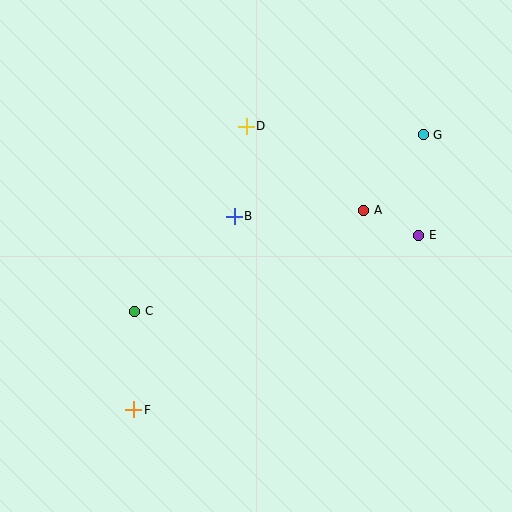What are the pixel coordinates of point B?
Point B is at (234, 216).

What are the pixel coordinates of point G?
Point G is at (423, 135).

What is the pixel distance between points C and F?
The distance between C and F is 99 pixels.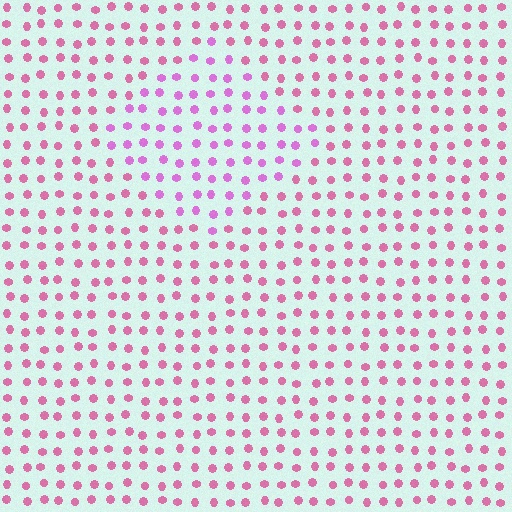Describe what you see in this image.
The image is filled with small pink elements in a uniform arrangement. A diamond-shaped region is visible where the elements are tinted to a slightly different hue, forming a subtle color boundary.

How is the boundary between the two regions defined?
The boundary is defined purely by a slight shift in hue (about 28 degrees). Spacing, size, and orientation are identical on both sides.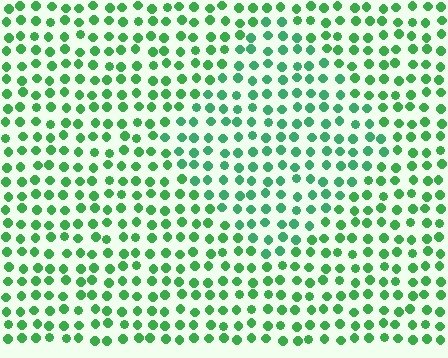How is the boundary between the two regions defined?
The boundary is defined purely by a slight shift in hue (about 18 degrees). Spacing, size, and orientation are identical on both sides.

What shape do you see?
I see a diamond.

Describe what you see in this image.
The image is filled with small green elements in a uniform arrangement. A diamond-shaped region is visible where the elements are tinted to a slightly different hue, forming a subtle color boundary.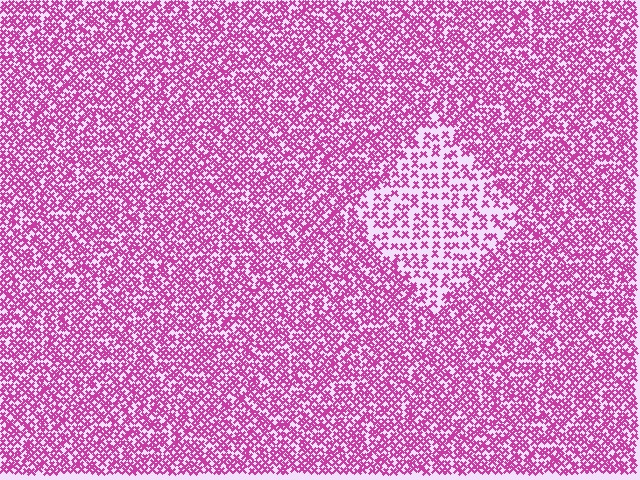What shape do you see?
I see a diamond.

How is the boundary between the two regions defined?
The boundary is defined by a change in element density (approximately 2.0x ratio). All elements are the same color, size, and shape.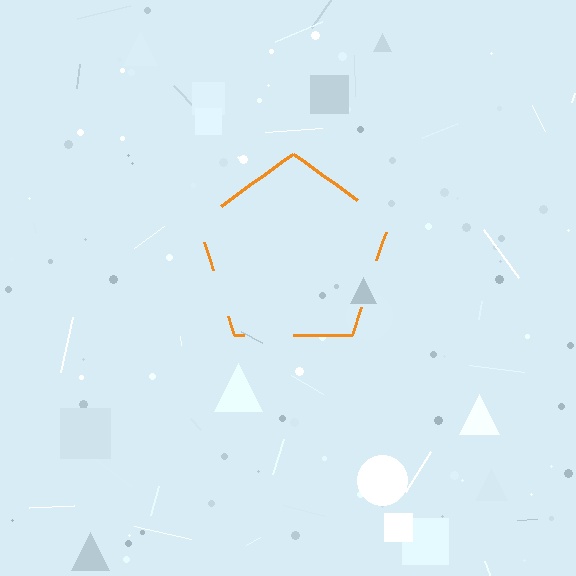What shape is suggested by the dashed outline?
The dashed outline suggests a pentagon.